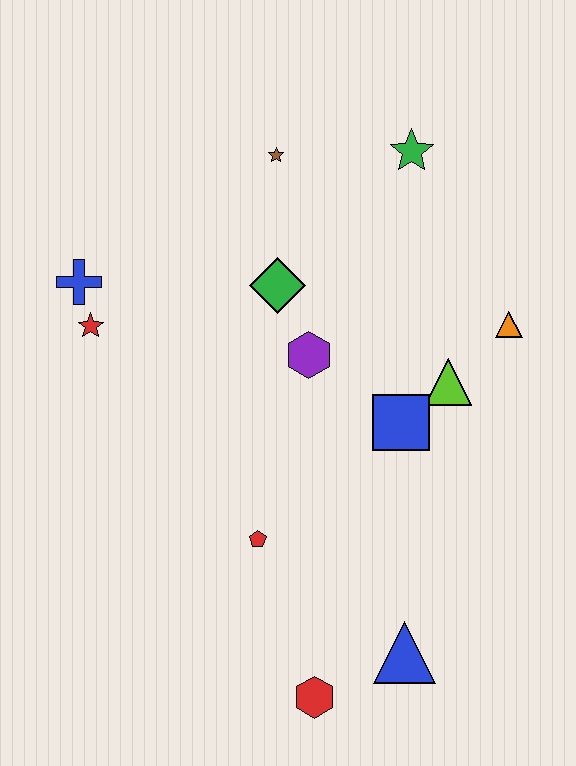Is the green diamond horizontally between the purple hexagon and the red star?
Yes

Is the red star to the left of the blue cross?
No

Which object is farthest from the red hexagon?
The green star is farthest from the red hexagon.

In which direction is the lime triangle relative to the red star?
The lime triangle is to the right of the red star.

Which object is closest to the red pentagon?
The red hexagon is closest to the red pentagon.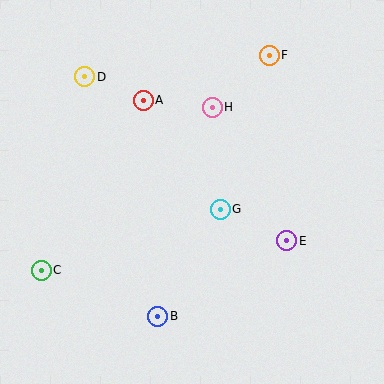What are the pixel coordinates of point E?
Point E is at (287, 241).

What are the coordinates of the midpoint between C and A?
The midpoint between C and A is at (92, 185).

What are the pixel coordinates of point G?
Point G is at (220, 209).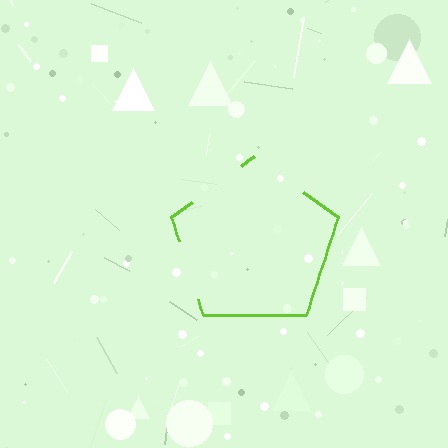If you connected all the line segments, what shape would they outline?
They would outline a pentagon.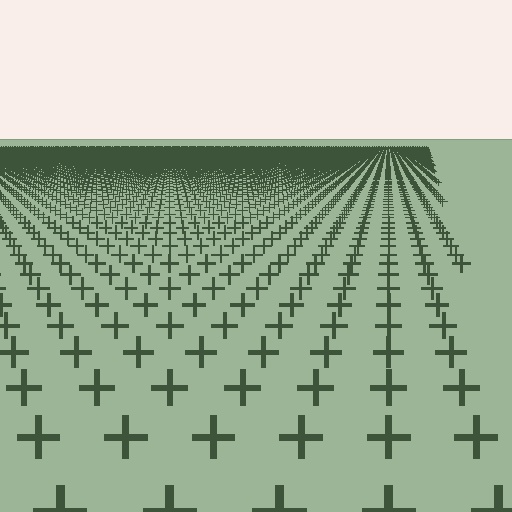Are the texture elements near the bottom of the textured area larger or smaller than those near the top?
Larger. Near the bottom, elements are closer to the viewer and appear at a bigger on-screen size.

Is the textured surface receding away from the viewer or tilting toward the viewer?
The surface is receding away from the viewer. Texture elements get smaller and denser toward the top.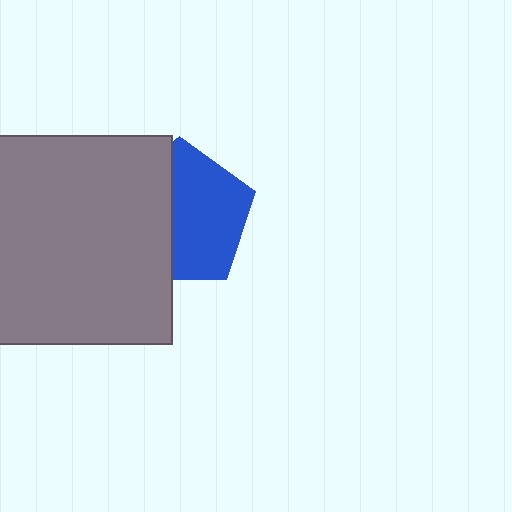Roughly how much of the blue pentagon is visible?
About half of it is visible (roughly 56%).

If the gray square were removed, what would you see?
You would see the complete blue pentagon.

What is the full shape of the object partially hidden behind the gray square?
The partially hidden object is a blue pentagon.